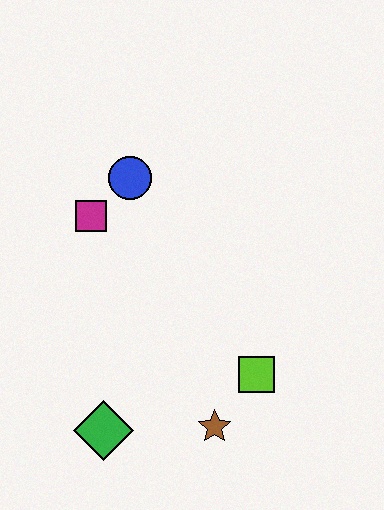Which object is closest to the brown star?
The lime square is closest to the brown star.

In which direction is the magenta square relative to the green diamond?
The magenta square is above the green diamond.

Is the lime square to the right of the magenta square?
Yes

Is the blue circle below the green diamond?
No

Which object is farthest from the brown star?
The blue circle is farthest from the brown star.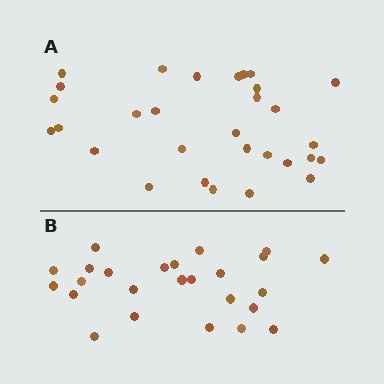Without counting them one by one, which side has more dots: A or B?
Region A (the top region) has more dots.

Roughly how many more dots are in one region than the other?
Region A has about 5 more dots than region B.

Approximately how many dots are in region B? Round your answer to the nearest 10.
About 20 dots. (The exact count is 25, which rounds to 20.)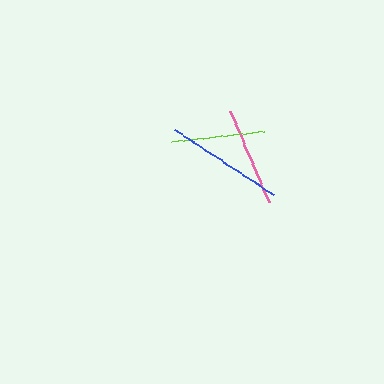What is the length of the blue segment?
The blue segment is approximately 118 pixels long.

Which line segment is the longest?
The blue line is the longest at approximately 118 pixels.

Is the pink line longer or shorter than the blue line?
The blue line is longer than the pink line.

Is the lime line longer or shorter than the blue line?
The blue line is longer than the lime line.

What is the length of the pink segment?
The pink segment is approximately 99 pixels long.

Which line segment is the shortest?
The lime line is the shortest at approximately 93 pixels.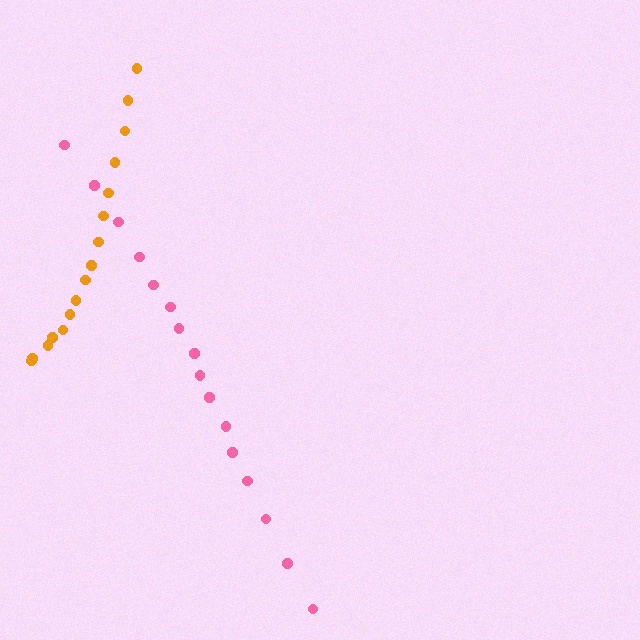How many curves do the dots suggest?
There are 2 distinct paths.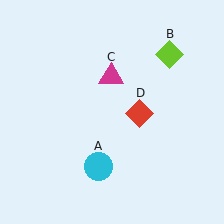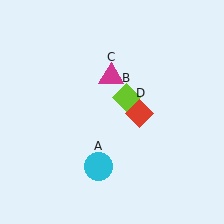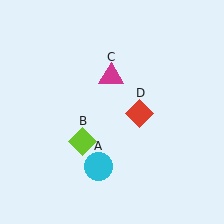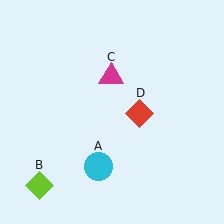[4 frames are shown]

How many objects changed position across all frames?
1 object changed position: lime diamond (object B).